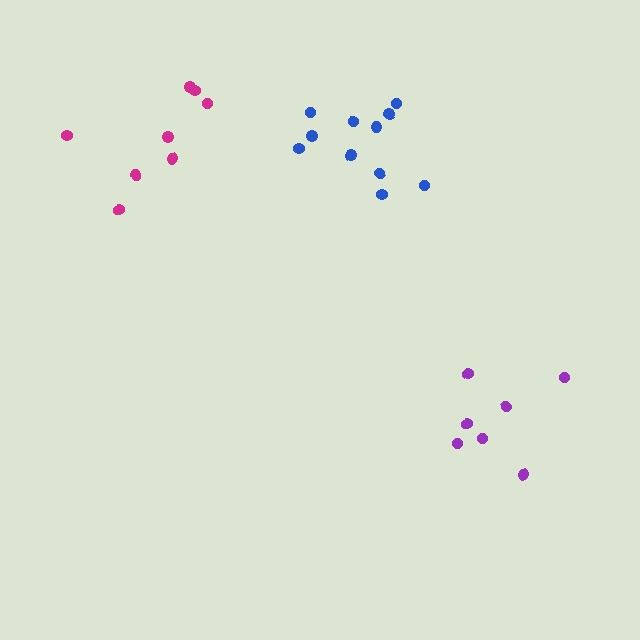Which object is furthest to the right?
The purple cluster is rightmost.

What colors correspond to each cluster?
The clusters are colored: blue, magenta, purple.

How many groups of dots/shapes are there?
There are 3 groups.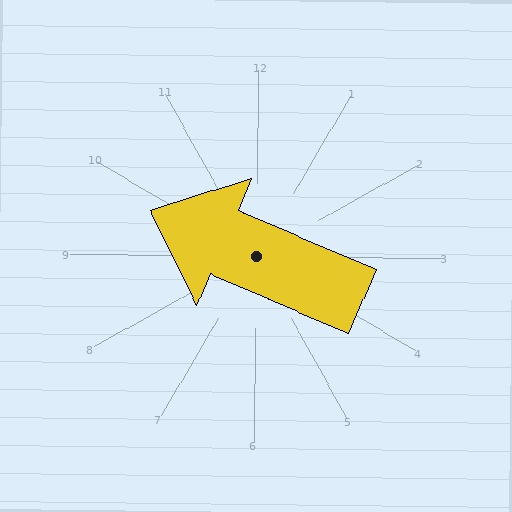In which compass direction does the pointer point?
West.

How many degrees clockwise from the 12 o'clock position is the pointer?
Approximately 292 degrees.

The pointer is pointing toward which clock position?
Roughly 10 o'clock.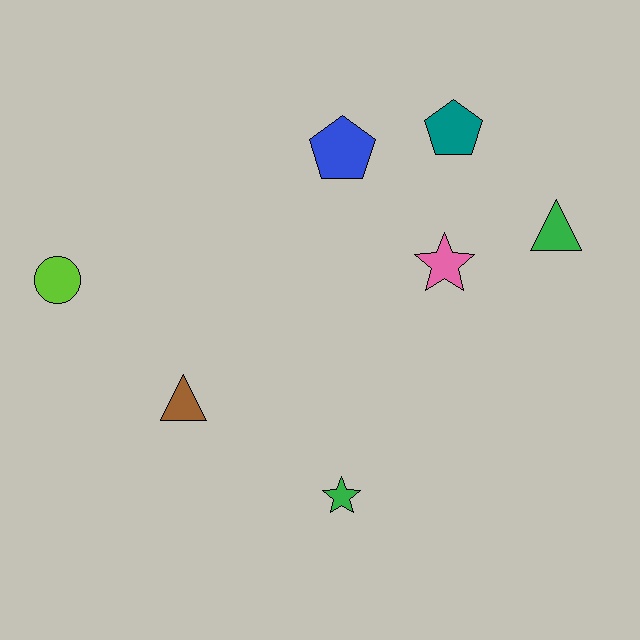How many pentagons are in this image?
There are 2 pentagons.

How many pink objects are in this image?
There is 1 pink object.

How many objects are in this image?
There are 7 objects.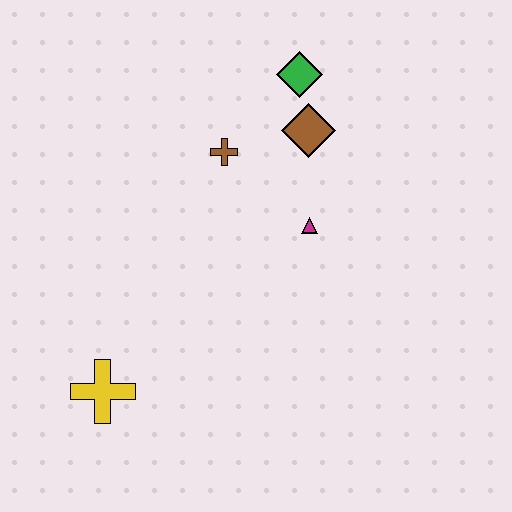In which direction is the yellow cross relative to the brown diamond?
The yellow cross is below the brown diamond.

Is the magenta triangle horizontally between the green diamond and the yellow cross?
No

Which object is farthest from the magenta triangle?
The yellow cross is farthest from the magenta triangle.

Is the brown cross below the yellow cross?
No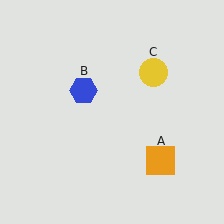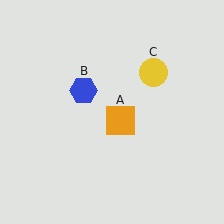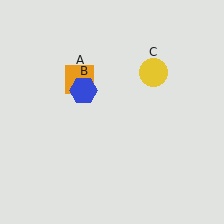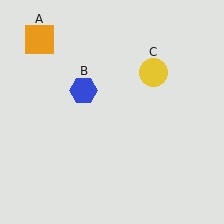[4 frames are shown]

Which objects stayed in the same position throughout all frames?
Blue hexagon (object B) and yellow circle (object C) remained stationary.